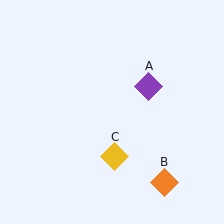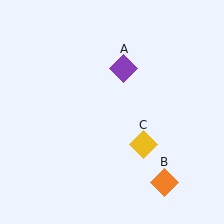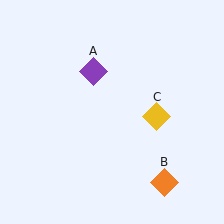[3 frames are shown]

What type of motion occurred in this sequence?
The purple diamond (object A), yellow diamond (object C) rotated counterclockwise around the center of the scene.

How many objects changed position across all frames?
2 objects changed position: purple diamond (object A), yellow diamond (object C).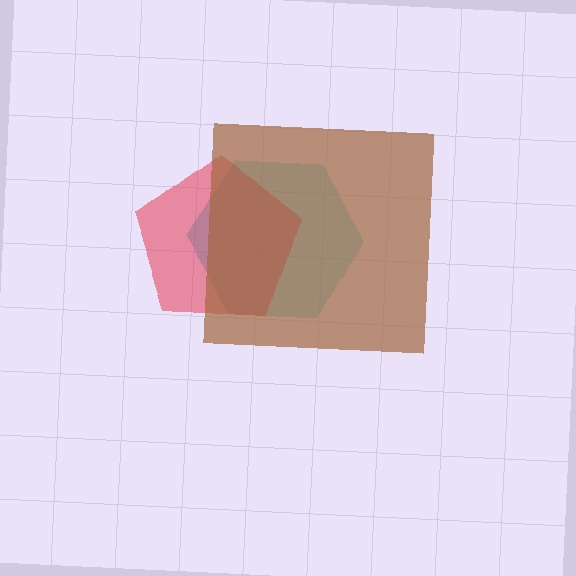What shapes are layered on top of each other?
The layered shapes are: a cyan hexagon, a red pentagon, a brown square.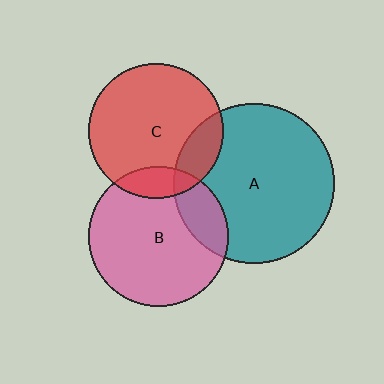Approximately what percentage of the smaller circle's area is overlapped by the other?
Approximately 20%.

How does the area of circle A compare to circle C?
Approximately 1.4 times.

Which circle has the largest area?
Circle A (teal).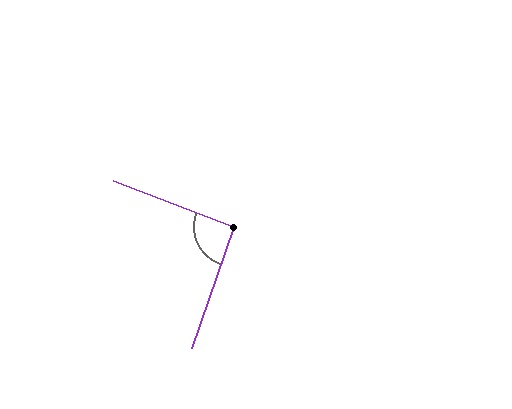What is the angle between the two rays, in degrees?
Approximately 92 degrees.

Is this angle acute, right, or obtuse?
It is approximately a right angle.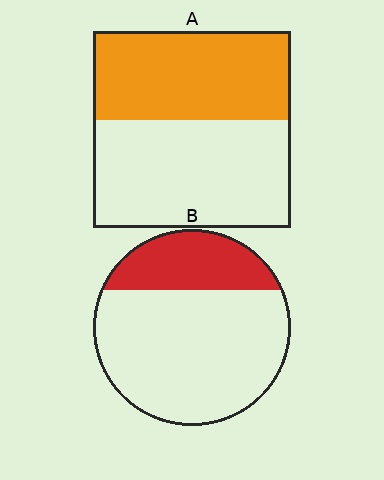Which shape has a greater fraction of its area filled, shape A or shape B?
Shape A.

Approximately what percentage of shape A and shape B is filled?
A is approximately 45% and B is approximately 25%.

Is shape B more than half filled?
No.